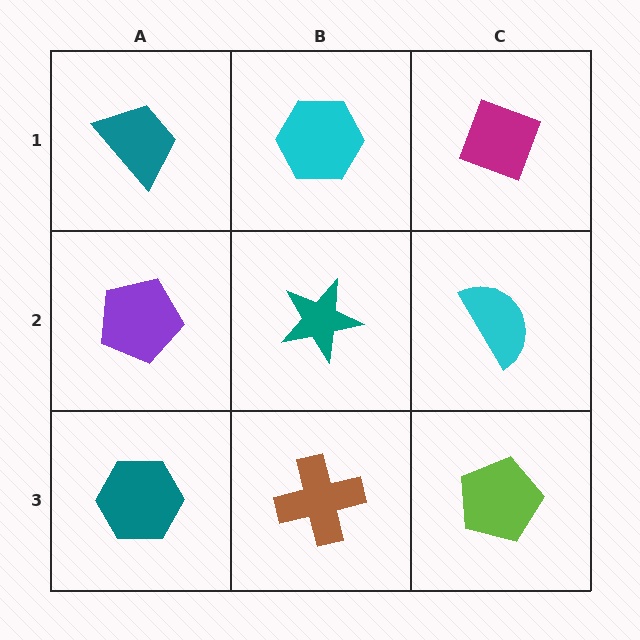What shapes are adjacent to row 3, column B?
A teal star (row 2, column B), a teal hexagon (row 3, column A), a lime pentagon (row 3, column C).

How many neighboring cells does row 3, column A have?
2.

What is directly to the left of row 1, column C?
A cyan hexagon.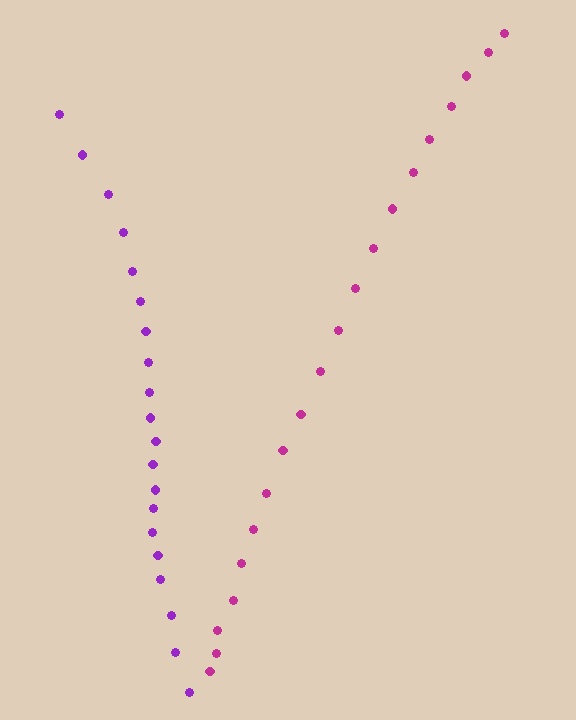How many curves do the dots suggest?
There are 2 distinct paths.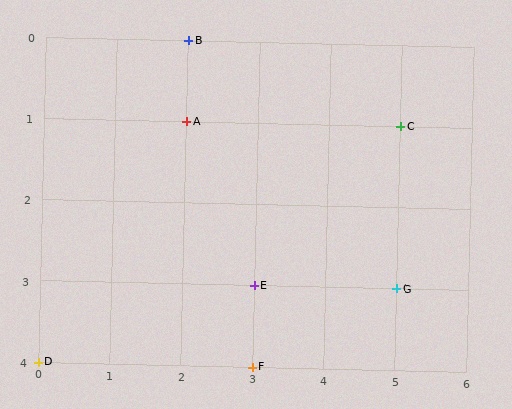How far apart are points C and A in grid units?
Points C and A are 3 columns apart.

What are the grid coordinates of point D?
Point D is at grid coordinates (0, 4).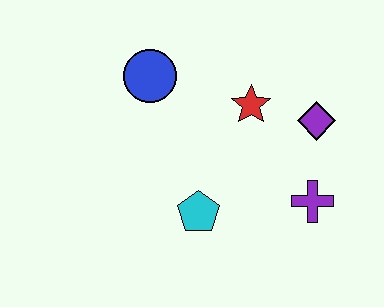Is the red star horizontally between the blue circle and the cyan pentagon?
No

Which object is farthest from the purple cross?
The blue circle is farthest from the purple cross.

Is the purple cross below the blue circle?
Yes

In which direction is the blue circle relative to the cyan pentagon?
The blue circle is above the cyan pentagon.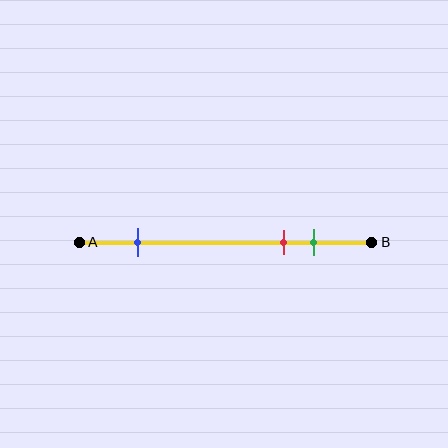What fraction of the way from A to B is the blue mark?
The blue mark is approximately 20% (0.2) of the way from A to B.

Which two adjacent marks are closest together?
The red and green marks are the closest adjacent pair.